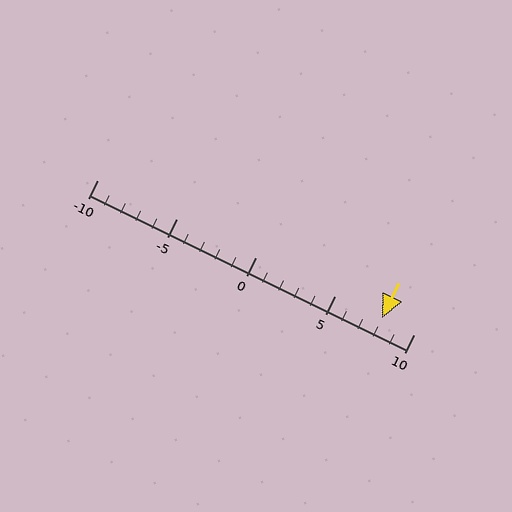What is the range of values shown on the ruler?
The ruler shows values from -10 to 10.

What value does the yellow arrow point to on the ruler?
The yellow arrow points to approximately 8.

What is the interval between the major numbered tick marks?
The major tick marks are spaced 5 units apart.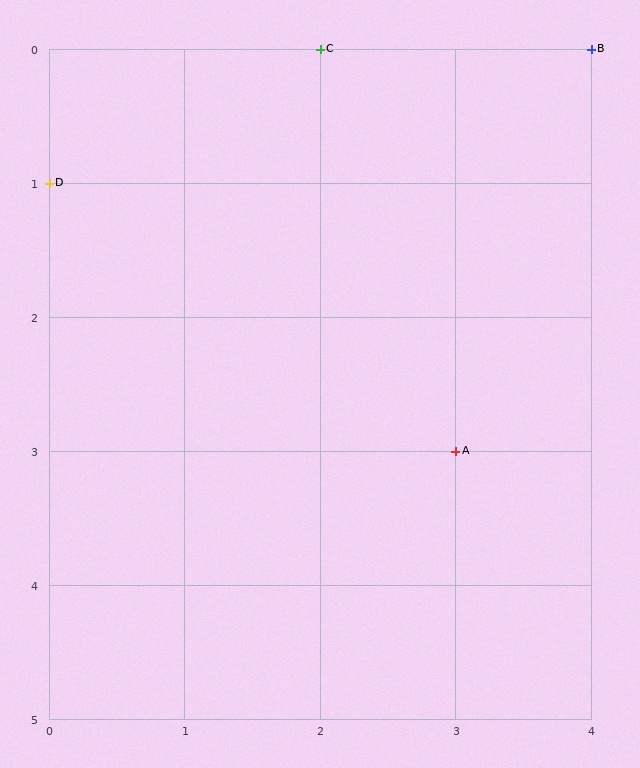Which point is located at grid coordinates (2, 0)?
Point C is at (2, 0).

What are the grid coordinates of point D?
Point D is at grid coordinates (0, 1).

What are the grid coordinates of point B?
Point B is at grid coordinates (4, 0).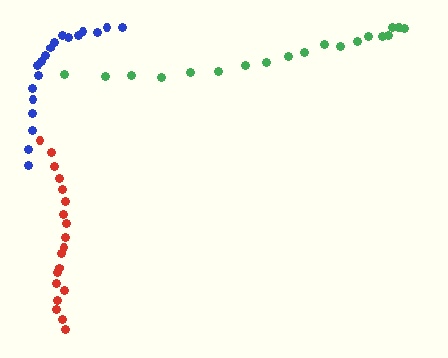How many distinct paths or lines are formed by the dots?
There are 3 distinct paths.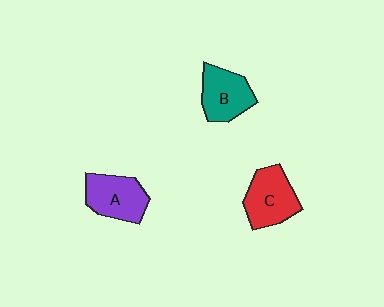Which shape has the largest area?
Shape C (red).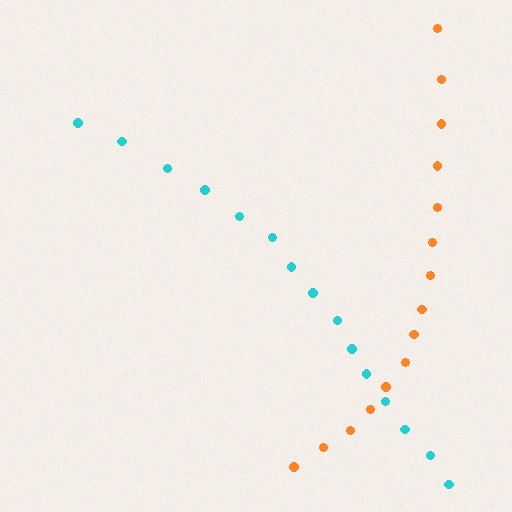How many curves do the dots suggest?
There are 2 distinct paths.